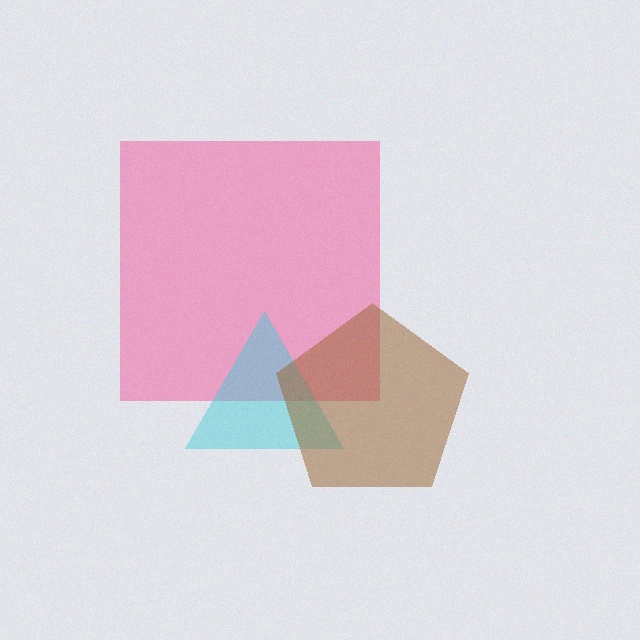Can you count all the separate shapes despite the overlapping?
Yes, there are 3 separate shapes.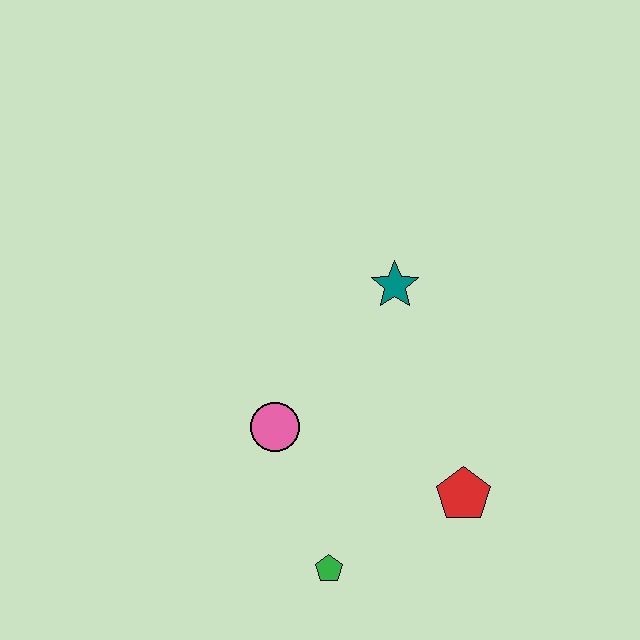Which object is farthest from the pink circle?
The red pentagon is farthest from the pink circle.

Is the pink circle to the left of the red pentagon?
Yes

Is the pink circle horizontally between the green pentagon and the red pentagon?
No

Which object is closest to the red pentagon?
The green pentagon is closest to the red pentagon.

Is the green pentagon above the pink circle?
No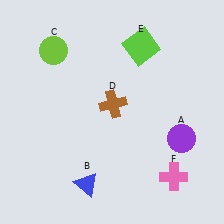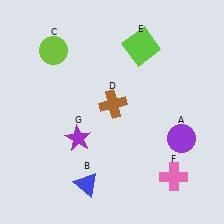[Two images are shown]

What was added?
A purple star (G) was added in Image 2.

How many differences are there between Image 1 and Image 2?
There is 1 difference between the two images.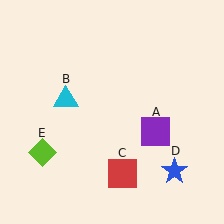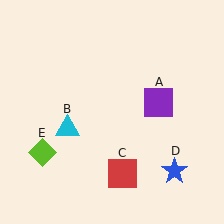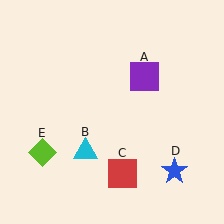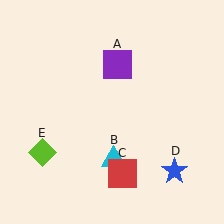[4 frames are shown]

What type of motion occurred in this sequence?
The purple square (object A), cyan triangle (object B) rotated counterclockwise around the center of the scene.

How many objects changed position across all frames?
2 objects changed position: purple square (object A), cyan triangle (object B).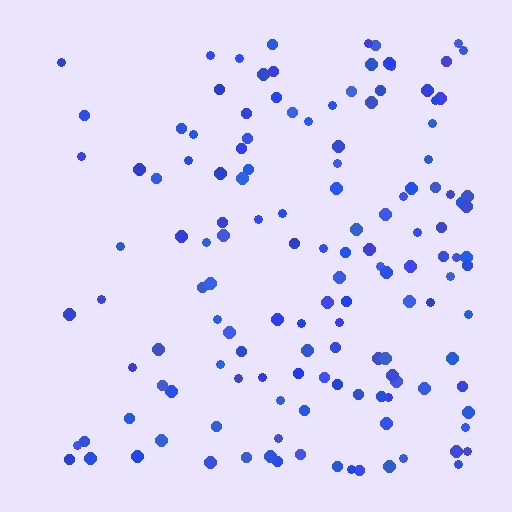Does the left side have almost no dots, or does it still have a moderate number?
Still a moderate number, just noticeably fewer than the right.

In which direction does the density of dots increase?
From left to right, with the right side densest.